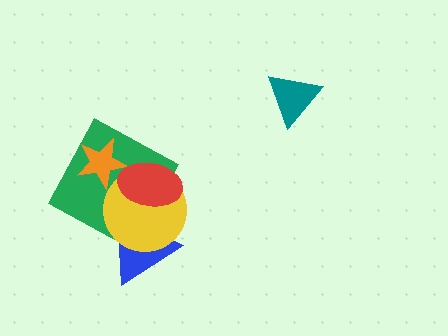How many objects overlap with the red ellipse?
4 objects overlap with the red ellipse.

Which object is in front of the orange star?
The red ellipse is in front of the orange star.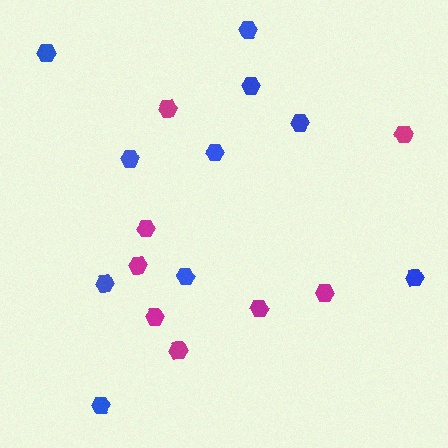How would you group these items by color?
There are 2 groups: one group of blue hexagons (10) and one group of magenta hexagons (8).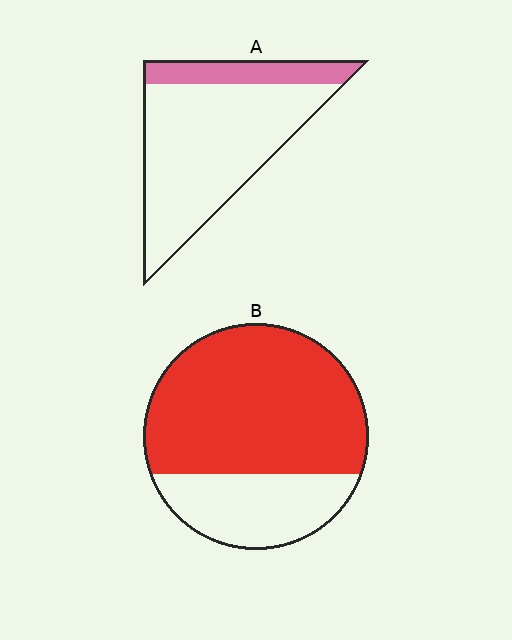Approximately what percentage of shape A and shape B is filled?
A is approximately 20% and B is approximately 70%.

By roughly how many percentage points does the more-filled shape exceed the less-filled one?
By roughly 50 percentage points (B over A).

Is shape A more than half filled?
No.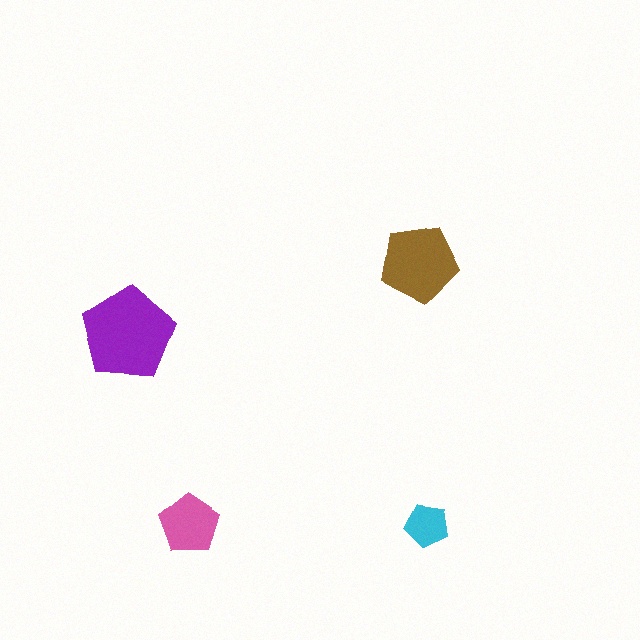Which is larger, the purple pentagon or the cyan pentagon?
The purple one.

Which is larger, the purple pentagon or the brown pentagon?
The purple one.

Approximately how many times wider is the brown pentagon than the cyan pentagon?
About 2 times wider.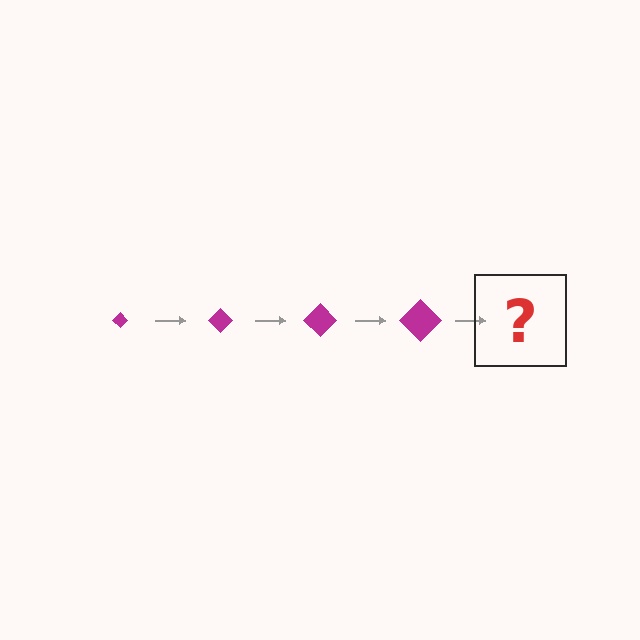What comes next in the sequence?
The next element should be a magenta diamond, larger than the previous one.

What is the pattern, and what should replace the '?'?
The pattern is that the diamond gets progressively larger each step. The '?' should be a magenta diamond, larger than the previous one.